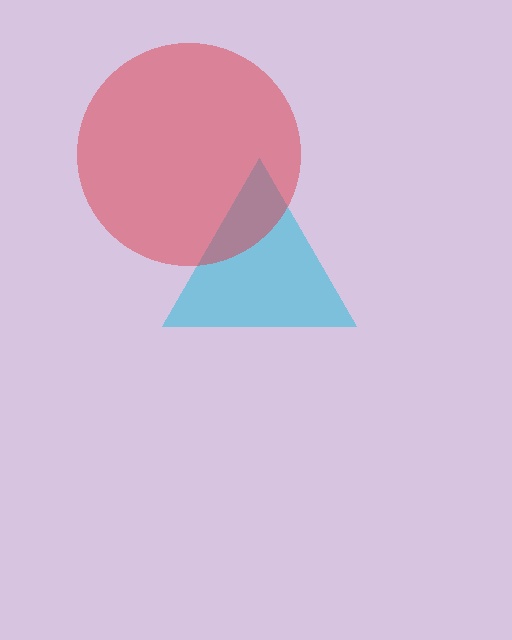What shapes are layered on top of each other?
The layered shapes are: a cyan triangle, a red circle.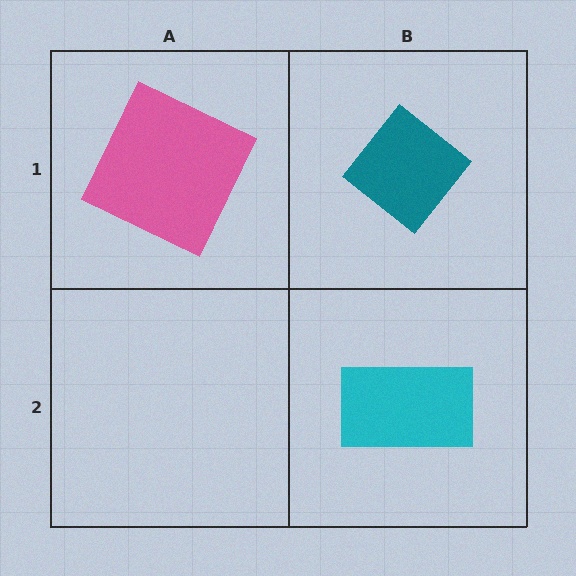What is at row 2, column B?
A cyan rectangle.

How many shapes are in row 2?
1 shape.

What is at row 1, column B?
A teal diamond.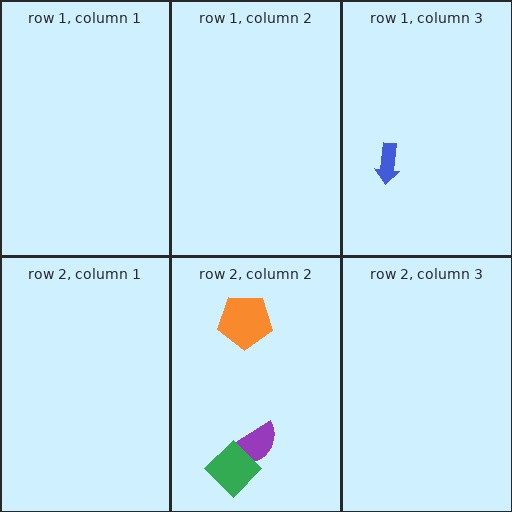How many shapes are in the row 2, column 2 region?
3.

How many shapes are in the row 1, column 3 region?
1.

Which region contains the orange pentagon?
The row 2, column 2 region.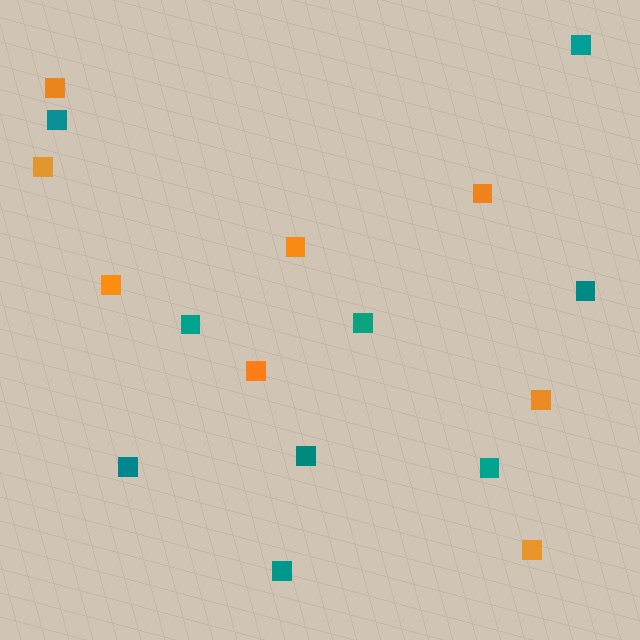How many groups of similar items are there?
There are 2 groups: one group of teal squares (9) and one group of orange squares (8).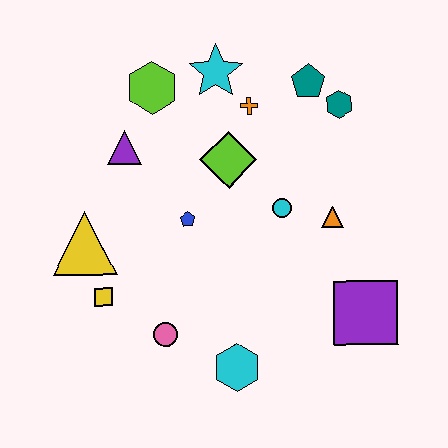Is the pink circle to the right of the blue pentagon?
No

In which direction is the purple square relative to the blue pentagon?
The purple square is to the right of the blue pentagon.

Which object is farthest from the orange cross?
The cyan hexagon is farthest from the orange cross.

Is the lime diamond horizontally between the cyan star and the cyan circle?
Yes